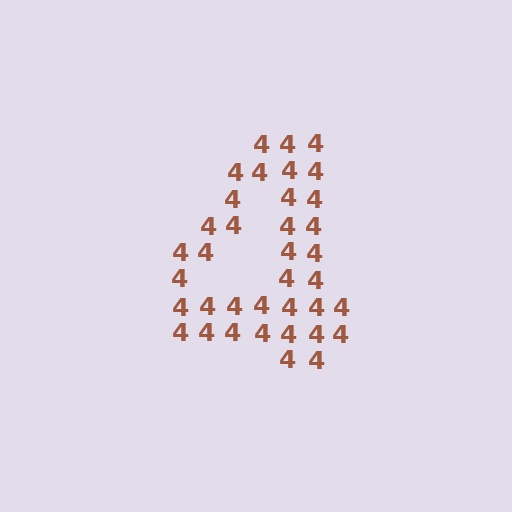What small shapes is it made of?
It is made of small digit 4's.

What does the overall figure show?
The overall figure shows the digit 4.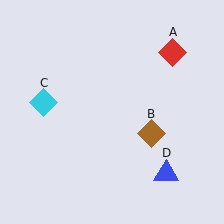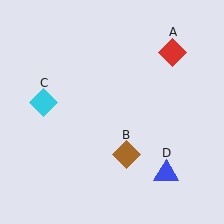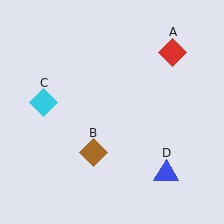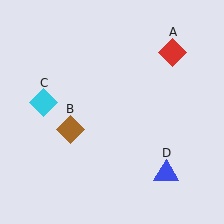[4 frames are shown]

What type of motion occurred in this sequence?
The brown diamond (object B) rotated clockwise around the center of the scene.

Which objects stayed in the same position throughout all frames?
Red diamond (object A) and cyan diamond (object C) and blue triangle (object D) remained stationary.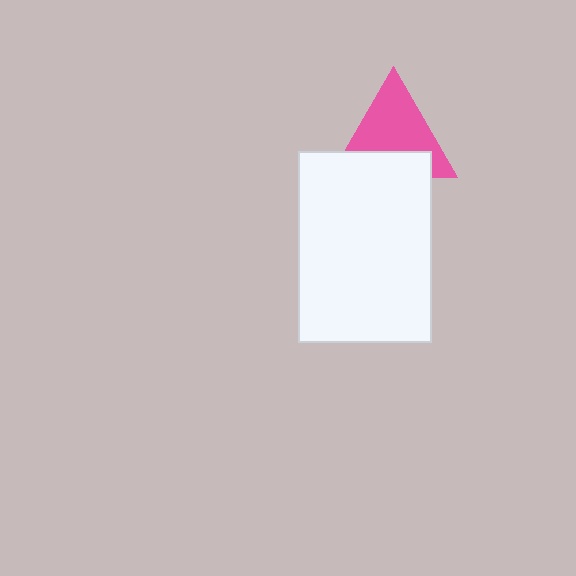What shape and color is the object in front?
The object in front is a white rectangle.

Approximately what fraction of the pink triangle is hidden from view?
Roughly 34% of the pink triangle is hidden behind the white rectangle.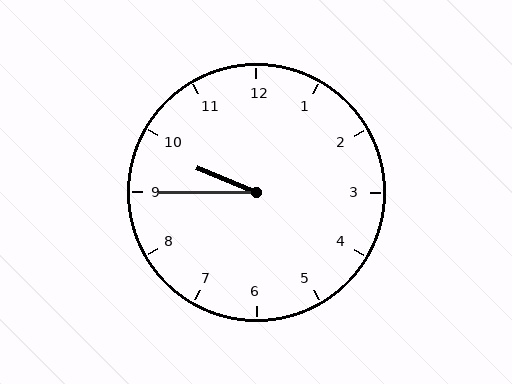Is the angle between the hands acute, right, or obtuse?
It is acute.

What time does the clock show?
9:45.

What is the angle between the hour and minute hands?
Approximately 22 degrees.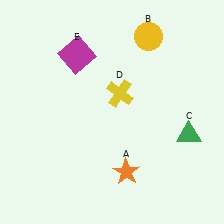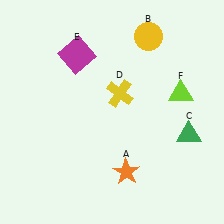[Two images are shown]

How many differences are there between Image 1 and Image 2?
There is 1 difference between the two images.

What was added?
A lime triangle (F) was added in Image 2.